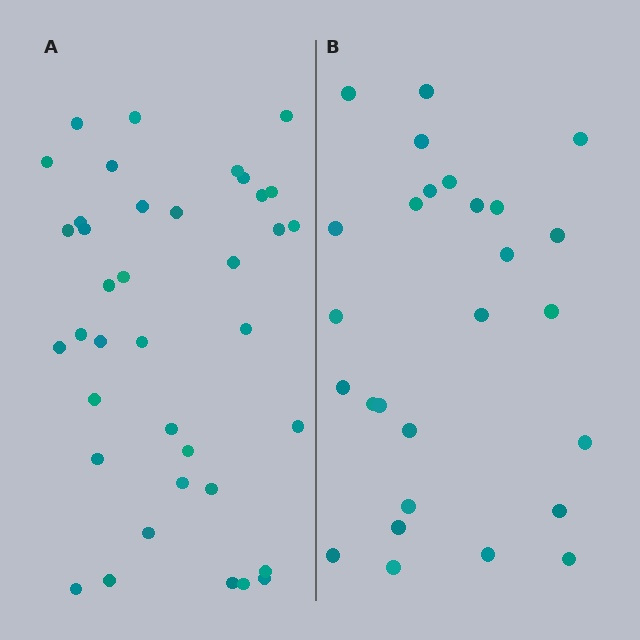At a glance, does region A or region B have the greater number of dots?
Region A (the left region) has more dots.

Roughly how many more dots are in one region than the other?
Region A has roughly 12 or so more dots than region B.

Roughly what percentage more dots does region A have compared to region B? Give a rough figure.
About 40% more.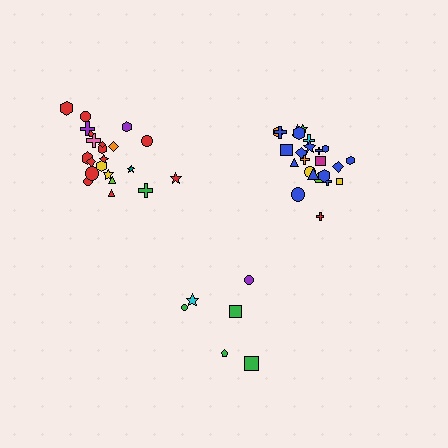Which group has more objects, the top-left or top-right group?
The top-right group.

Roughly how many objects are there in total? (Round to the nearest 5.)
Roughly 55 objects in total.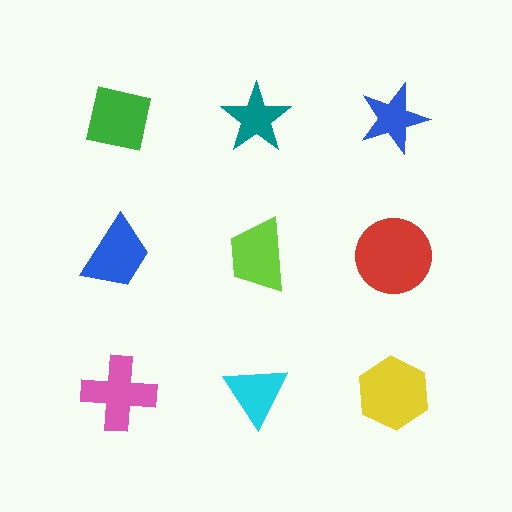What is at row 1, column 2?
A teal star.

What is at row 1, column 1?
A green square.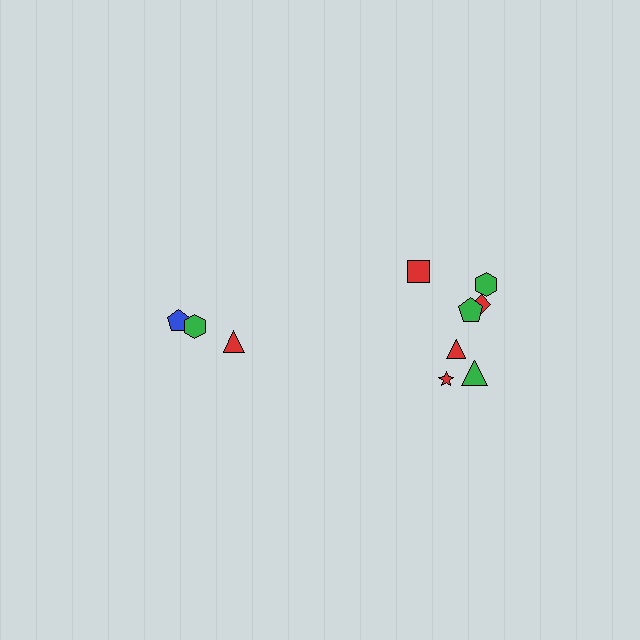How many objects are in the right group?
There are 7 objects.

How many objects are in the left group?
There are 3 objects.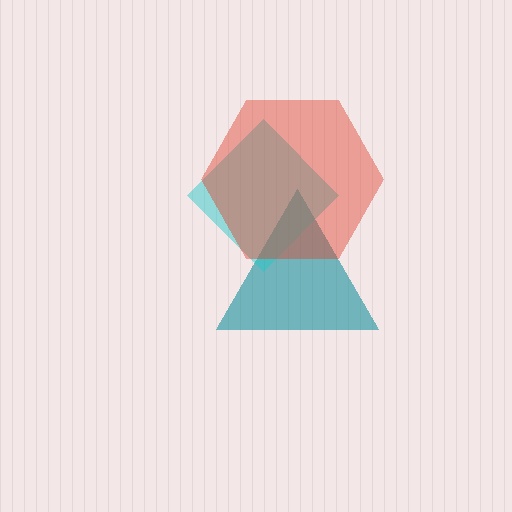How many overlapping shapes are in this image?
There are 3 overlapping shapes in the image.